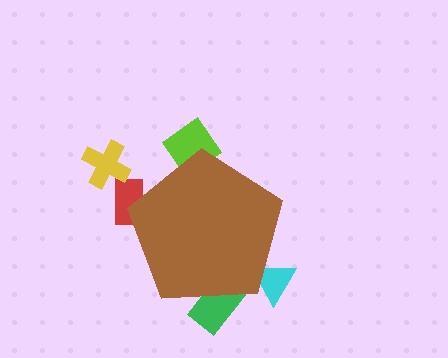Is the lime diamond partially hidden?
Yes, the lime diamond is partially hidden behind the brown pentagon.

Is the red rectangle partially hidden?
Yes, the red rectangle is partially hidden behind the brown pentagon.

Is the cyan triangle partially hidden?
Yes, the cyan triangle is partially hidden behind the brown pentagon.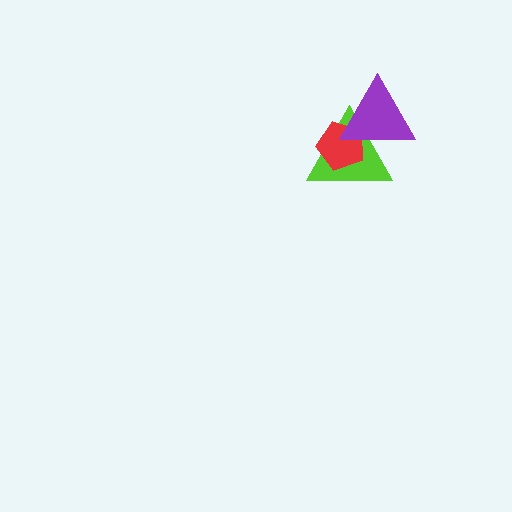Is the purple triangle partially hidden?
No, no other shape covers it.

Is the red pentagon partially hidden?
Yes, it is partially covered by another shape.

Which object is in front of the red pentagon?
The purple triangle is in front of the red pentagon.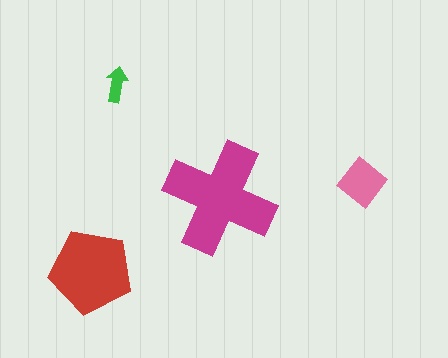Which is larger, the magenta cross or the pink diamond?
The magenta cross.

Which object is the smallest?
The green arrow.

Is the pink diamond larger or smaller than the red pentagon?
Smaller.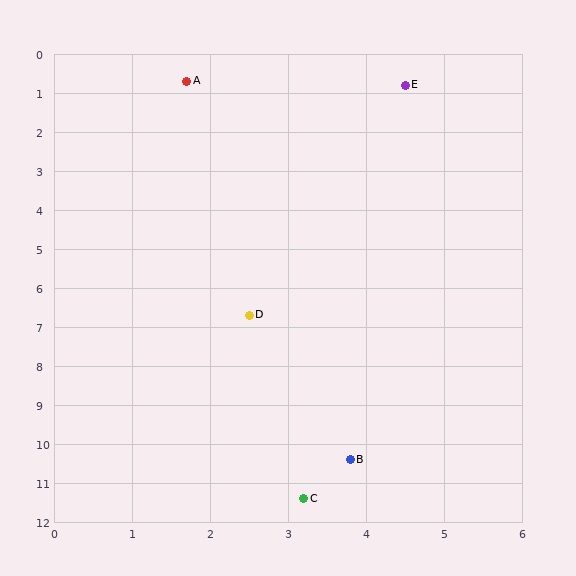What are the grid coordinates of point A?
Point A is at approximately (1.7, 0.7).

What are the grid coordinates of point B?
Point B is at approximately (3.8, 10.4).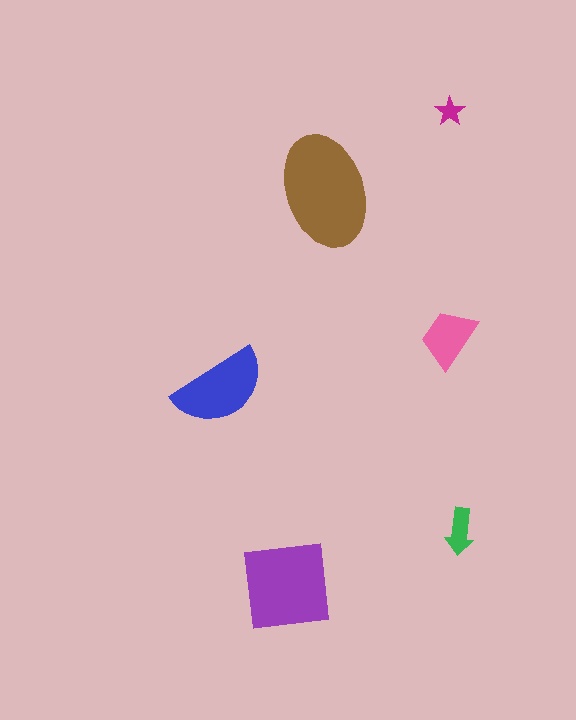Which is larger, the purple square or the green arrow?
The purple square.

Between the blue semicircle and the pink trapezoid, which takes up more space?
The blue semicircle.